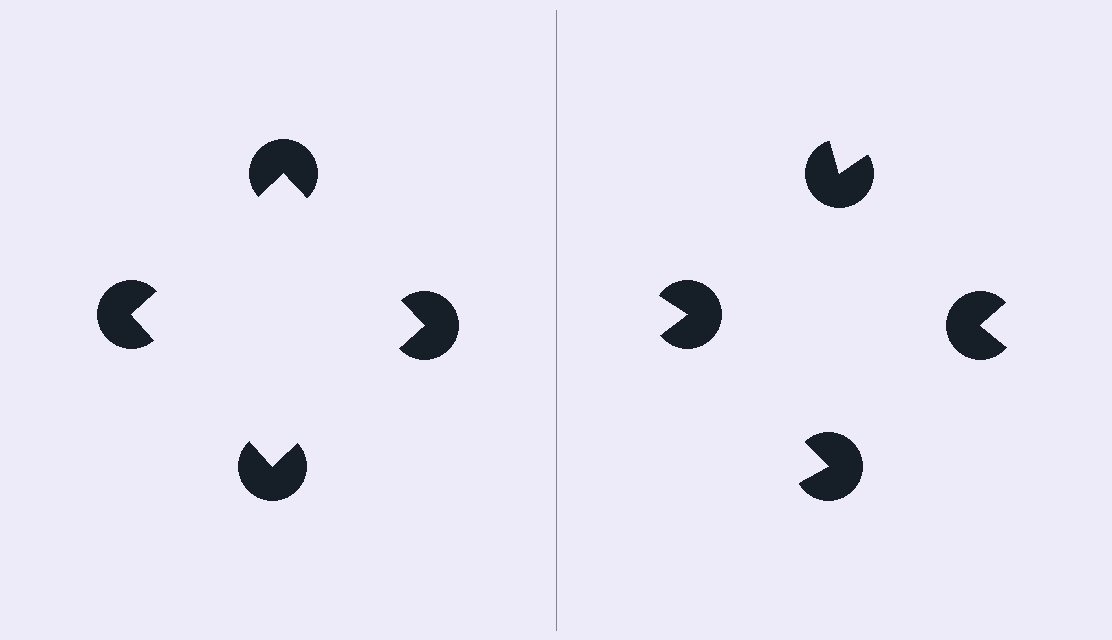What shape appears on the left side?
An illusory square.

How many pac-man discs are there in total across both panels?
8 — 4 on each side.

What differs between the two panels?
The pac-man discs are positioned identically on both sides; only the wedge orientations differ. On the left they align to a square; on the right they are misaligned.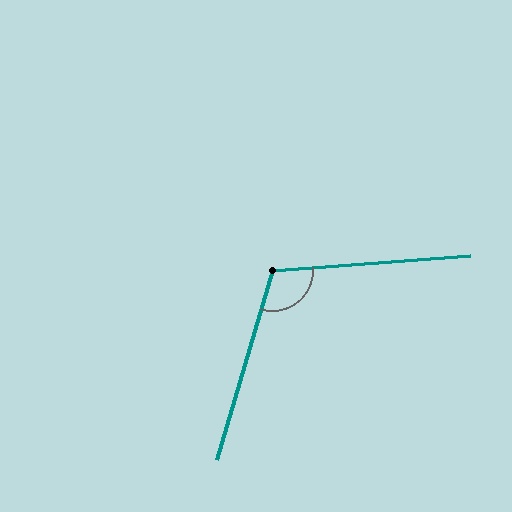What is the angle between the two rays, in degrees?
Approximately 111 degrees.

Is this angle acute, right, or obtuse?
It is obtuse.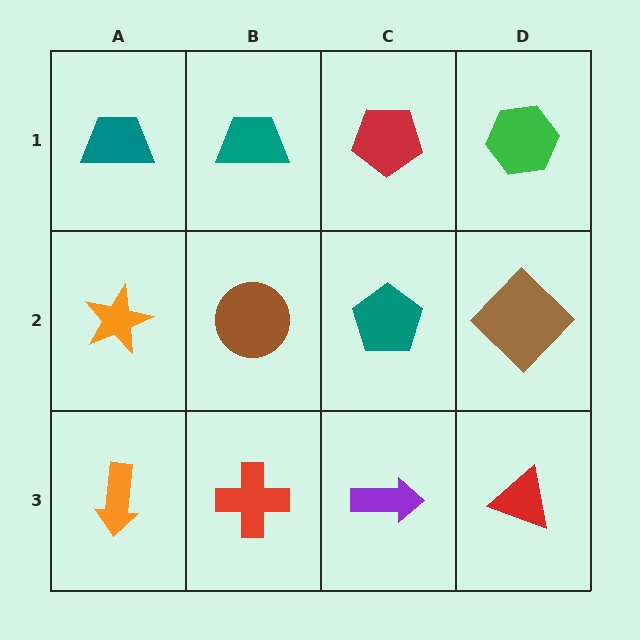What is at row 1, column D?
A green hexagon.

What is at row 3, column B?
A red cross.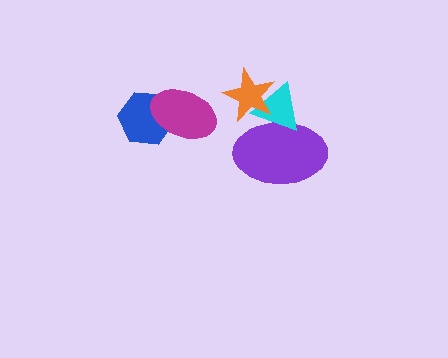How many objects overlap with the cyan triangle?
2 objects overlap with the cyan triangle.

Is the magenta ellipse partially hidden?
No, no other shape covers it.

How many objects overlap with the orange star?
2 objects overlap with the orange star.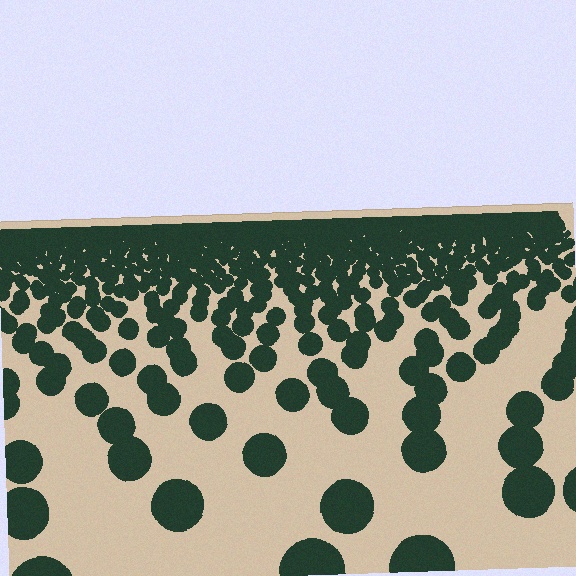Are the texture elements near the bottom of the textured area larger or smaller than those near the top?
Larger. Near the bottom, elements are closer to the viewer and appear at a bigger on-screen size.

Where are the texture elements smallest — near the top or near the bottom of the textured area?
Near the top.